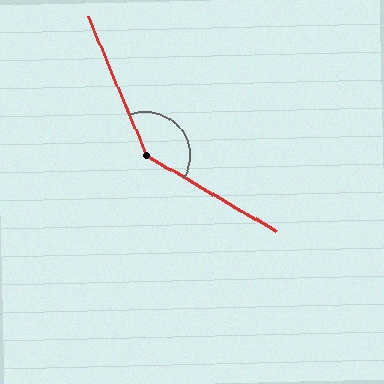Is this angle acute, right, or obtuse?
It is obtuse.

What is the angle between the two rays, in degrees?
Approximately 143 degrees.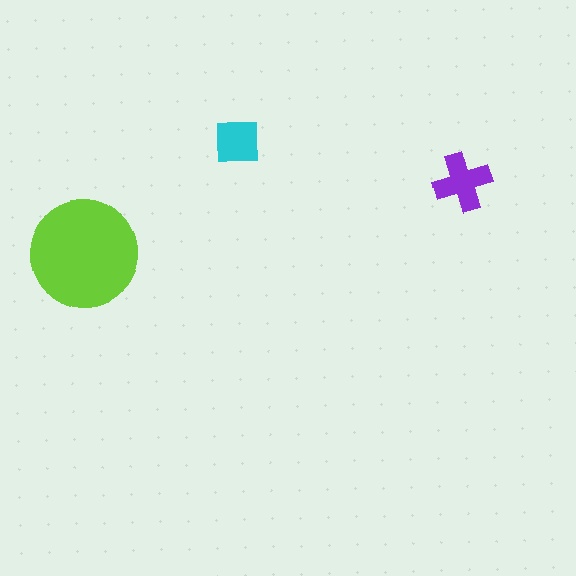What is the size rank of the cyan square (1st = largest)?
3rd.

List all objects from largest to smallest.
The lime circle, the purple cross, the cyan square.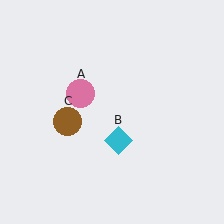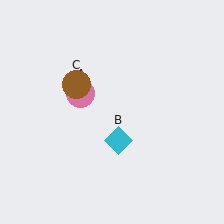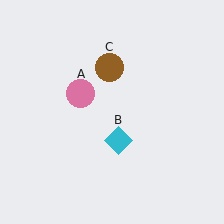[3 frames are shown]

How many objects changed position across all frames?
1 object changed position: brown circle (object C).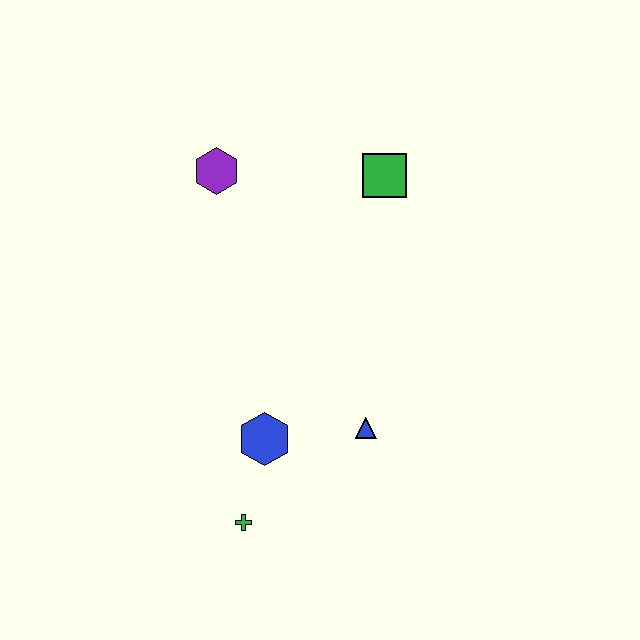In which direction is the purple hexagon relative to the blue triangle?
The purple hexagon is above the blue triangle.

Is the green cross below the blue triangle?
Yes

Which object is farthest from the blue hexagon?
The green square is farthest from the blue hexagon.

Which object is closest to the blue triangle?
The blue hexagon is closest to the blue triangle.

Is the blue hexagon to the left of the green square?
Yes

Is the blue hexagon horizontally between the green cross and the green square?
Yes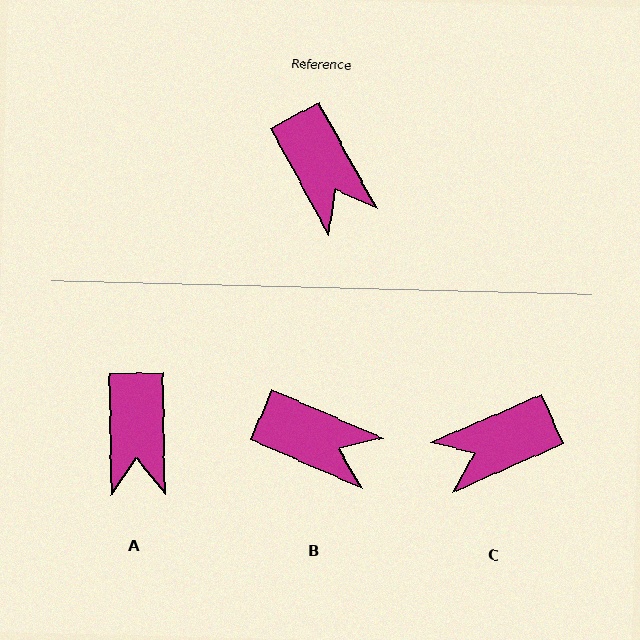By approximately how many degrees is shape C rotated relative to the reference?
Approximately 95 degrees clockwise.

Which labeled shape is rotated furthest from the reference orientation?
C, about 95 degrees away.